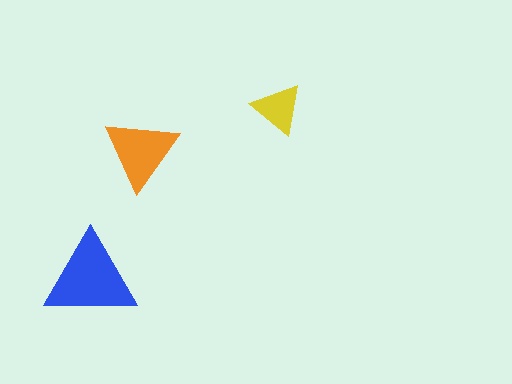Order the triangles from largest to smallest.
the blue one, the orange one, the yellow one.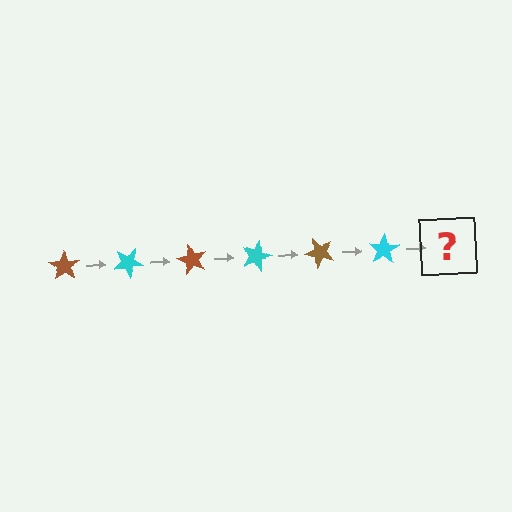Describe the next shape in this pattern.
It should be a brown star, rotated 180 degrees from the start.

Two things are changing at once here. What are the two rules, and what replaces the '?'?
The two rules are that it rotates 30 degrees each step and the color cycles through brown and cyan. The '?' should be a brown star, rotated 180 degrees from the start.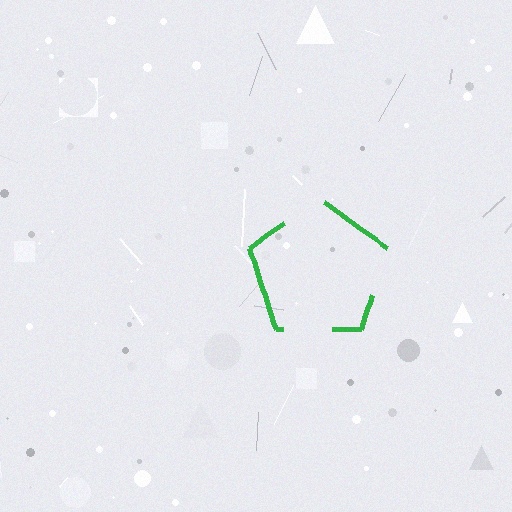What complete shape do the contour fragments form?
The contour fragments form a pentagon.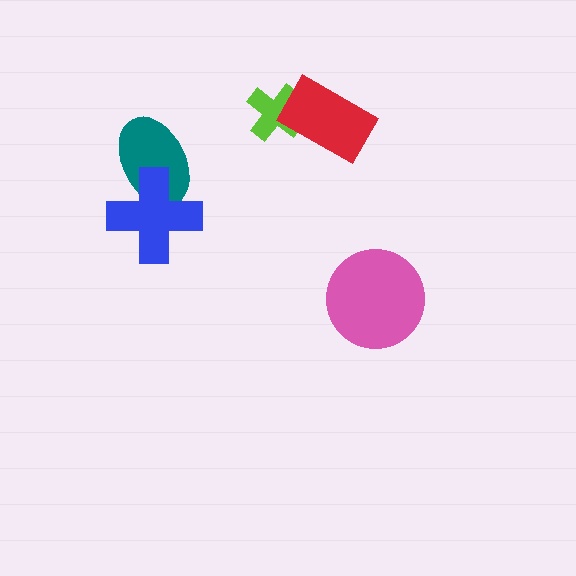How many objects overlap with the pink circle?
0 objects overlap with the pink circle.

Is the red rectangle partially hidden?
No, no other shape covers it.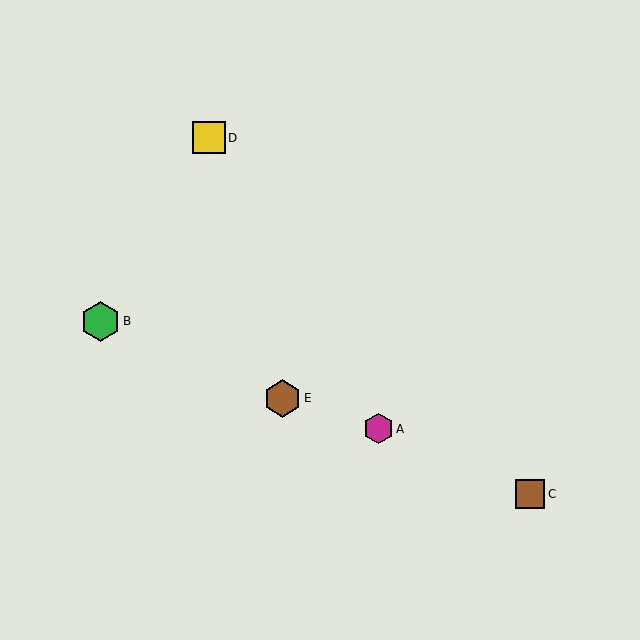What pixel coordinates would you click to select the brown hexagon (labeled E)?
Click at (282, 398) to select the brown hexagon E.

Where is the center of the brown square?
The center of the brown square is at (530, 494).